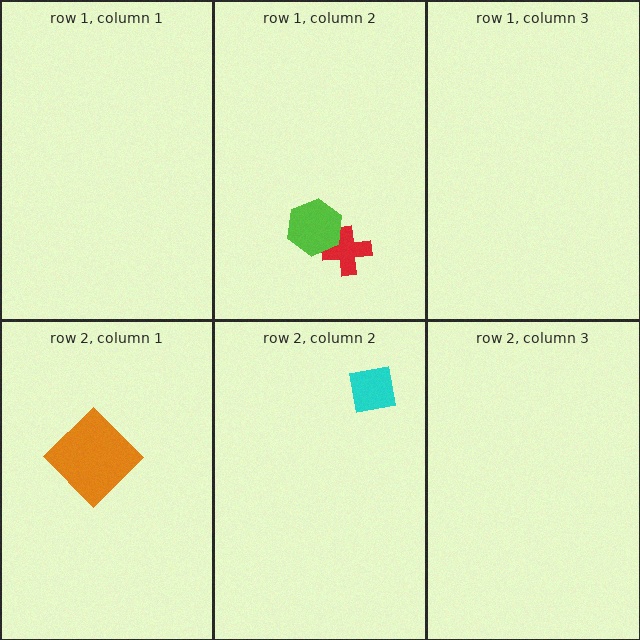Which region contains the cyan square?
The row 2, column 2 region.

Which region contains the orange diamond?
The row 2, column 1 region.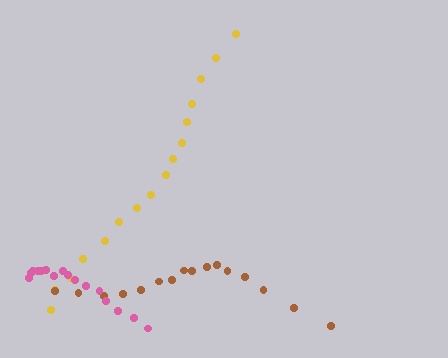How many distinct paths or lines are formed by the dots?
There are 3 distinct paths.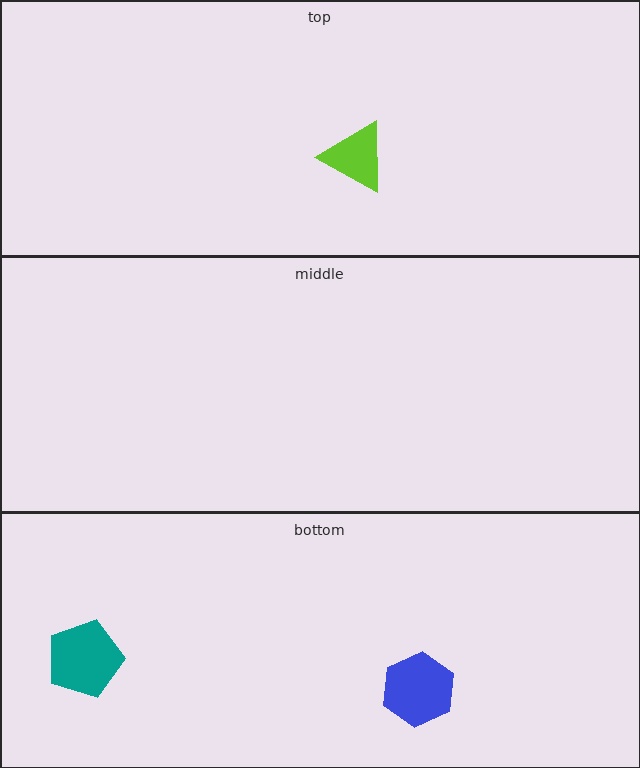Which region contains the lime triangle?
The top region.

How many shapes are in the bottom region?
2.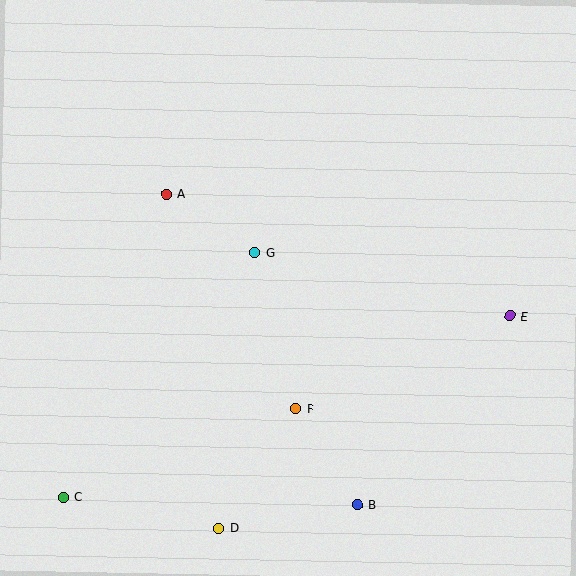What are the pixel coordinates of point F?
Point F is at (296, 409).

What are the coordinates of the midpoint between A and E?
The midpoint between A and E is at (338, 255).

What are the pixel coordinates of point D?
Point D is at (219, 528).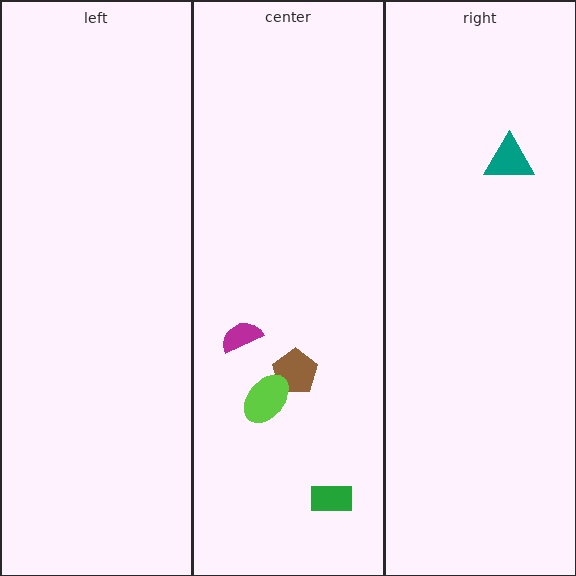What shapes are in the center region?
The brown pentagon, the lime ellipse, the magenta semicircle, the green rectangle.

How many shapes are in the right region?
1.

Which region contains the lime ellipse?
The center region.